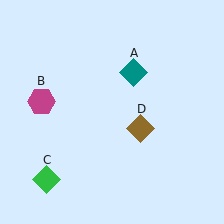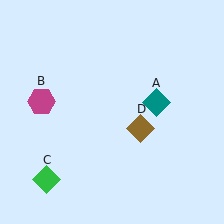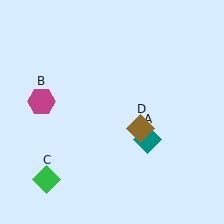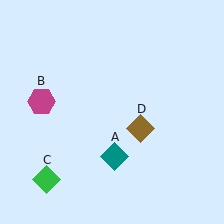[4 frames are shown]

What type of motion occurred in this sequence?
The teal diamond (object A) rotated clockwise around the center of the scene.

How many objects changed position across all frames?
1 object changed position: teal diamond (object A).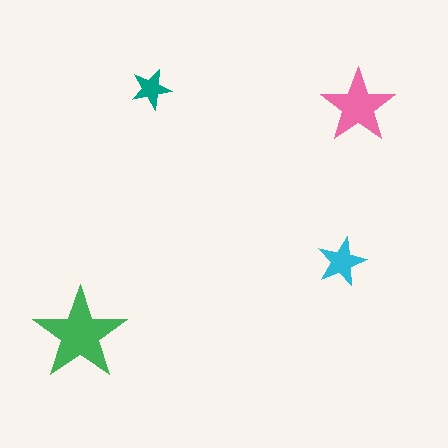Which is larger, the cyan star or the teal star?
The cyan one.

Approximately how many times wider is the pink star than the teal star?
About 2 times wider.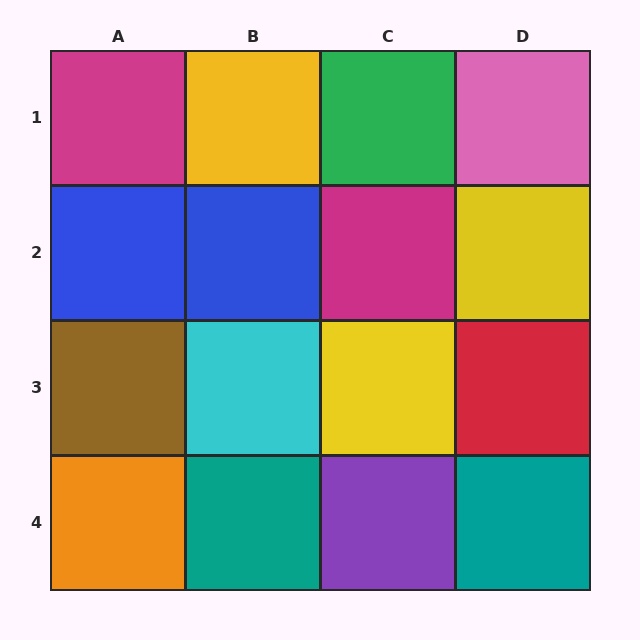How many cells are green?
1 cell is green.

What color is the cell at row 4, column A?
Orange.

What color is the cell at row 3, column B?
Cyan.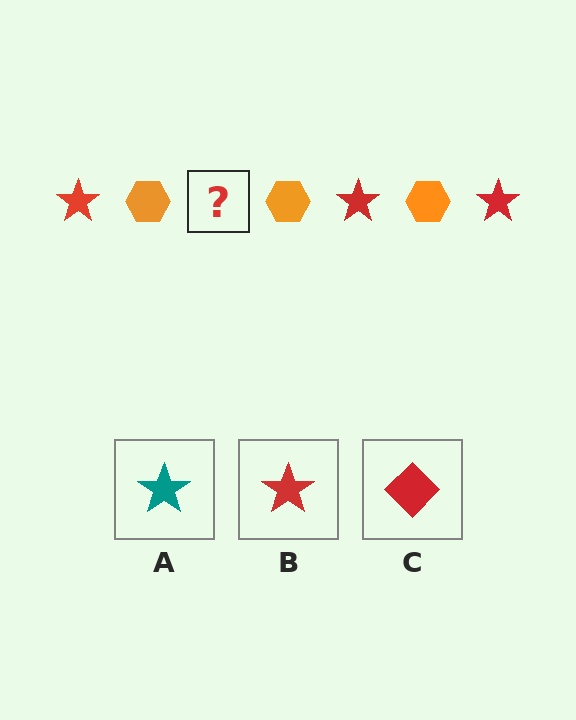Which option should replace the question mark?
Option B.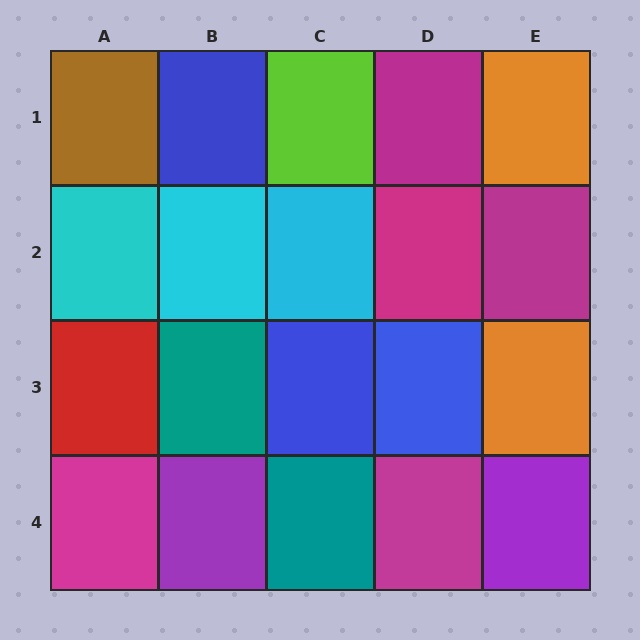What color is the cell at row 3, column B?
Teal.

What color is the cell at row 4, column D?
Magenta.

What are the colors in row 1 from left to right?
Brown, blue, lime, magenta, orange.